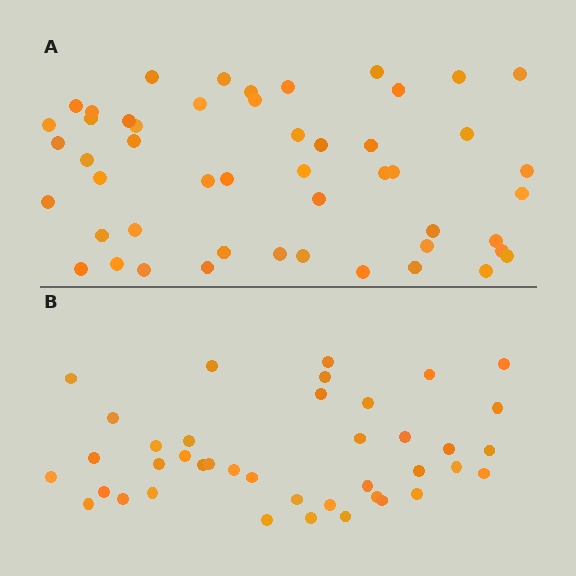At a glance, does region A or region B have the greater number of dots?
Region A (the top region) has more dots.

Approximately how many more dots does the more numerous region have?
Region A has roughly 10 or so more dots than region B.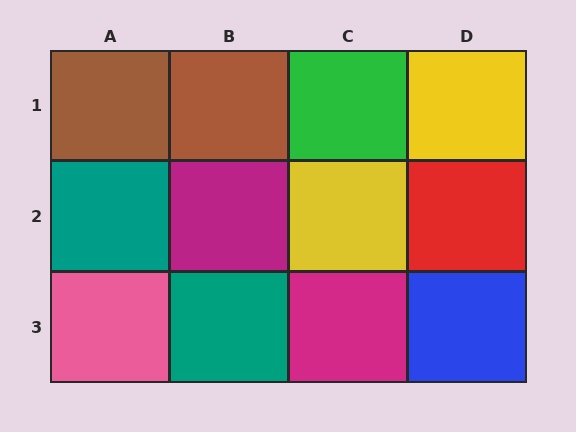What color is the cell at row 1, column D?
Yellow.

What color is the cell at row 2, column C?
Yellow.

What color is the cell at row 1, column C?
Green.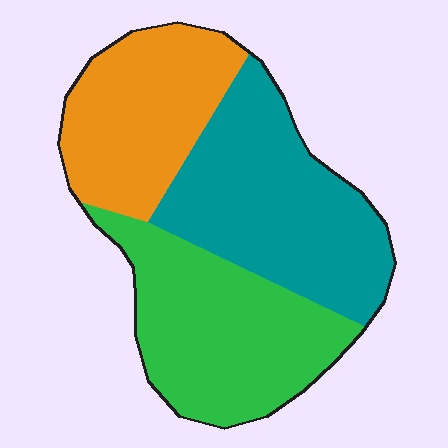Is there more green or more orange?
Green.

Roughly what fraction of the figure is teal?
Teal covers roughly 40% of the figure.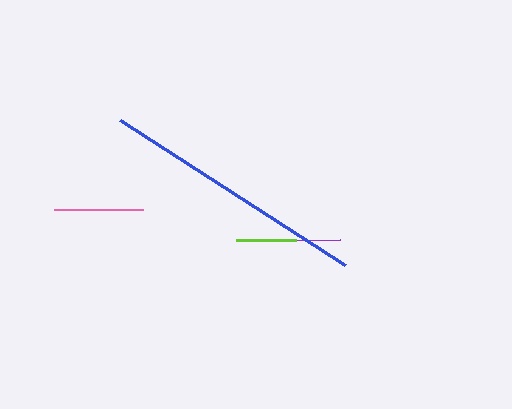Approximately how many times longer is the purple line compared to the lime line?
The purple line is approximately 1.6 times the length of the lime line.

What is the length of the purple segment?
The purple segment is approximately 100 pixels long.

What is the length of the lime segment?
The lime segment is approximately 61 pixels long.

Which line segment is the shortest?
The lime line is the shortest at approximately 61 pixels.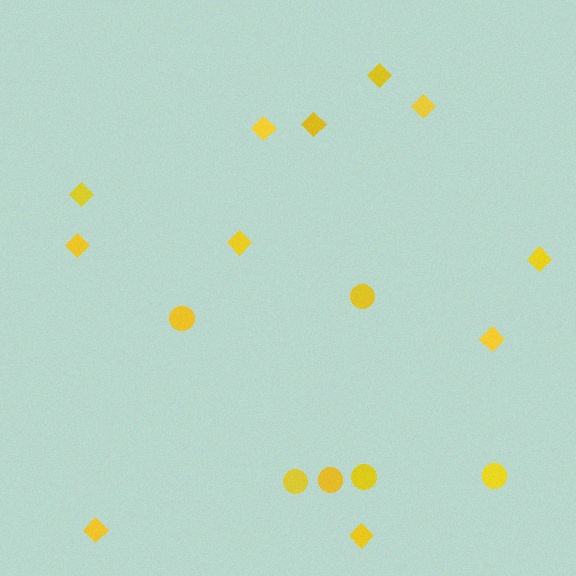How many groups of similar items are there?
There are 2 groups: one group of circles (6) and one group of diamonds (11).